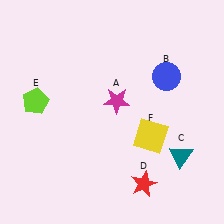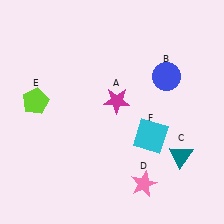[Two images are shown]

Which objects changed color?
D changed from red to pink. F changed from yellow to cyan.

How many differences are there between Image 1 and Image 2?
There are 2 differences between the two images.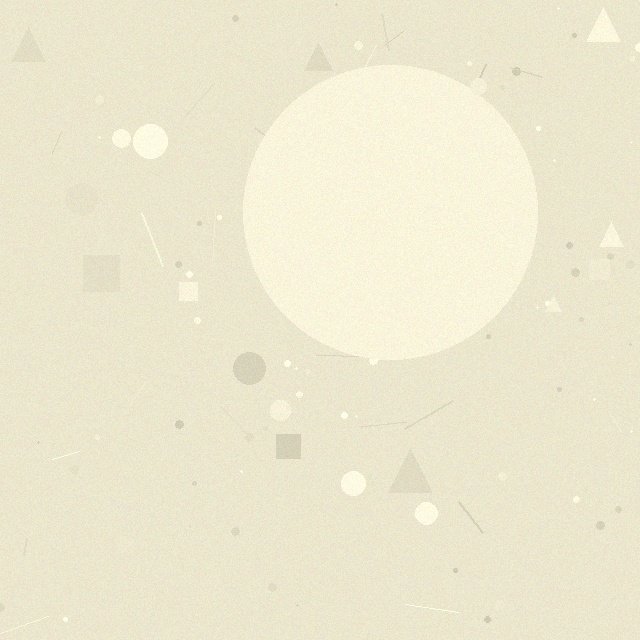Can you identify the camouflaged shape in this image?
The camouflaged shape is a circle.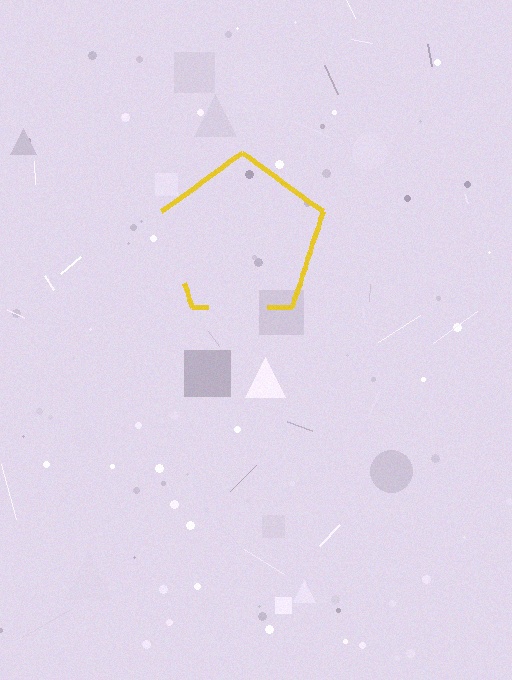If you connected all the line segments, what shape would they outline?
They would outline a pentagon.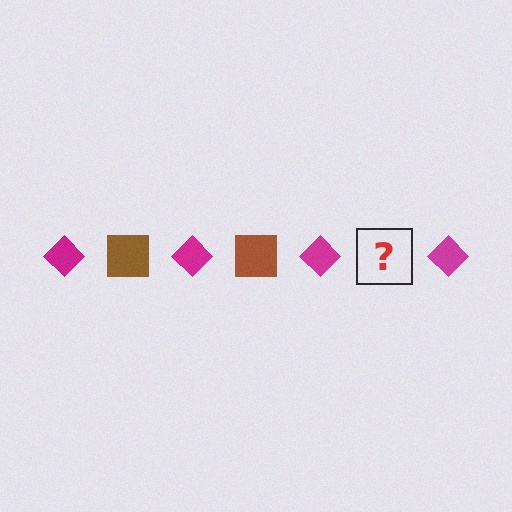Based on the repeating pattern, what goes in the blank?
The blank should be a brown square.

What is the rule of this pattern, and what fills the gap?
The rule is that the pattern alternates between magenta diamond and brown square. The gap should be filled with a brown square.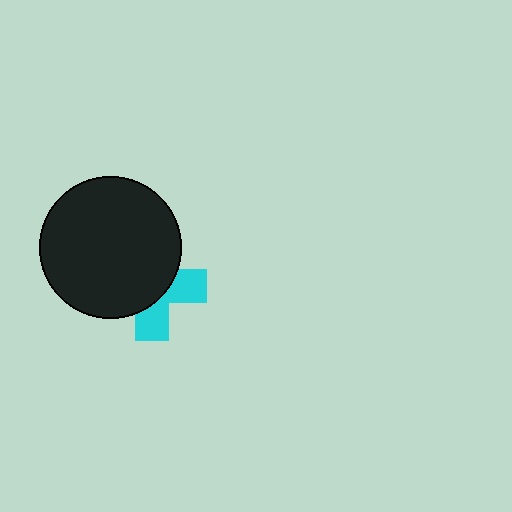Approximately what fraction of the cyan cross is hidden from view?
Roughly 61% of the cyan cross is hidden behind the black circle.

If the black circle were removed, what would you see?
You would see the complete cyan cross.